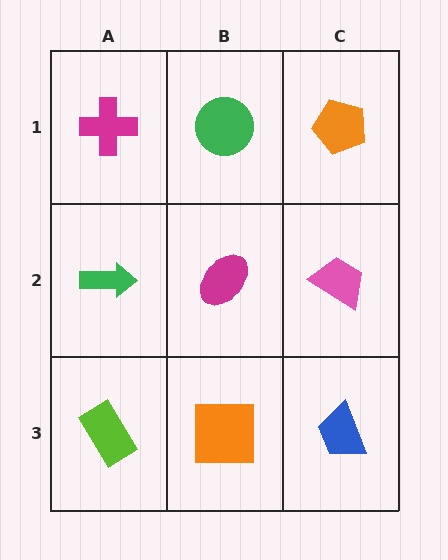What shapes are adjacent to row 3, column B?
A magenta ellipse (row 2, column B), a lime rectangle (row 3, column A), a blue trapezoid (row 3, column C).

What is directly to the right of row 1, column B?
An orange pentagon.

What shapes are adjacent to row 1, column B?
A magenta ellipse (row 2, column B), a magenta cross (row 1, column A), an orange pentagon (row 1, column C).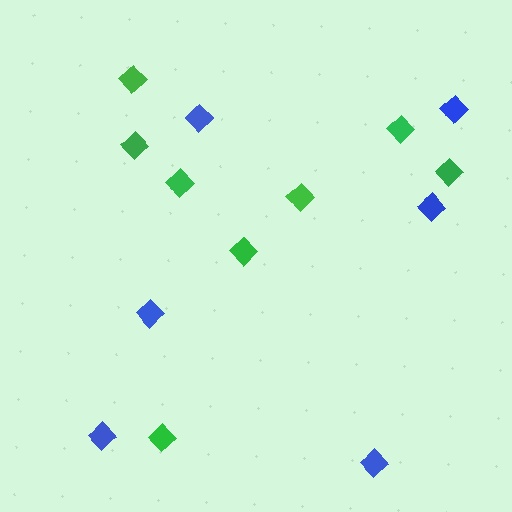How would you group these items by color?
There are 2 groups: one group of blue diamonds (6) and one group of green diamonds (8).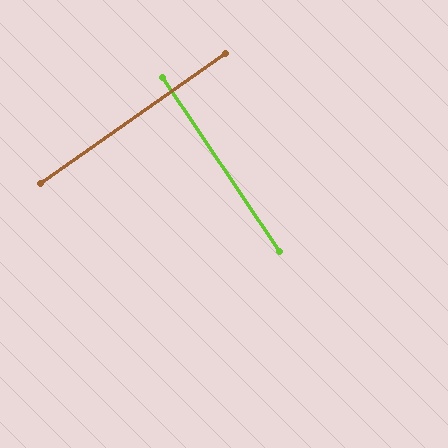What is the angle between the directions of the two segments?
Approximately 88 degrees.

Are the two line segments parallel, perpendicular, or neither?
Perpendicular — they meet at approximately 88°.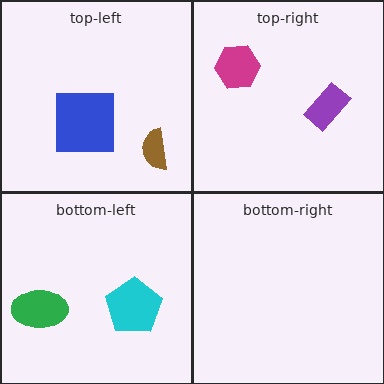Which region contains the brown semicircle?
The top-left region.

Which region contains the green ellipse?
The bottom-left region.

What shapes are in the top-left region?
The brown semicircle, the blue square.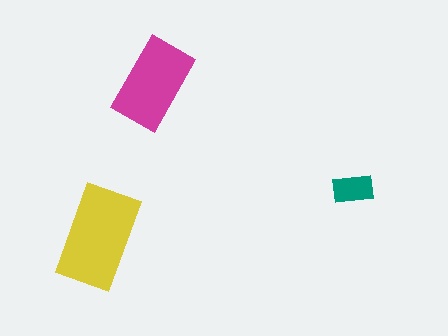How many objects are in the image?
There are 3 objects in the image.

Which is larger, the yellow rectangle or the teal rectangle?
The yellow one.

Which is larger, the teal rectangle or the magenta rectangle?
The magenta one.